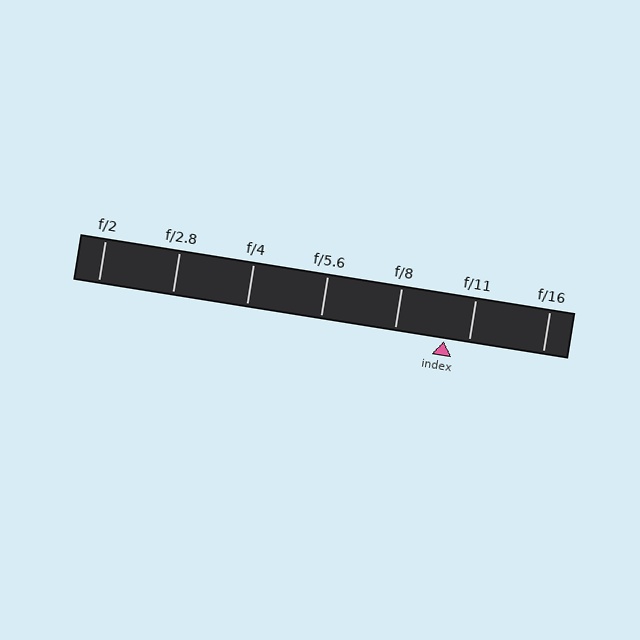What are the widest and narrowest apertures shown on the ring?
The widest aperture shown is f/2 and the narrowest is f/16.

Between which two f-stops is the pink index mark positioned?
The index mark is between f/8 and f/11.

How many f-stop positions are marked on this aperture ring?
There are 7 f-stop positions marked.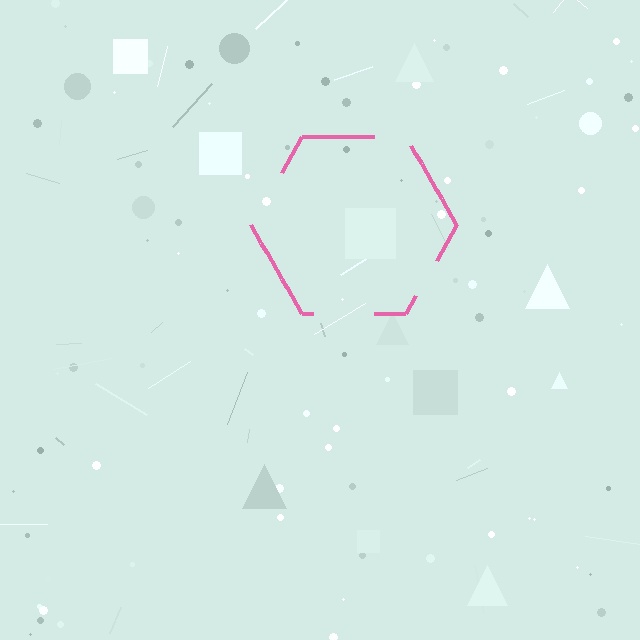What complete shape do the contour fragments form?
The contour fragments form a hexagon.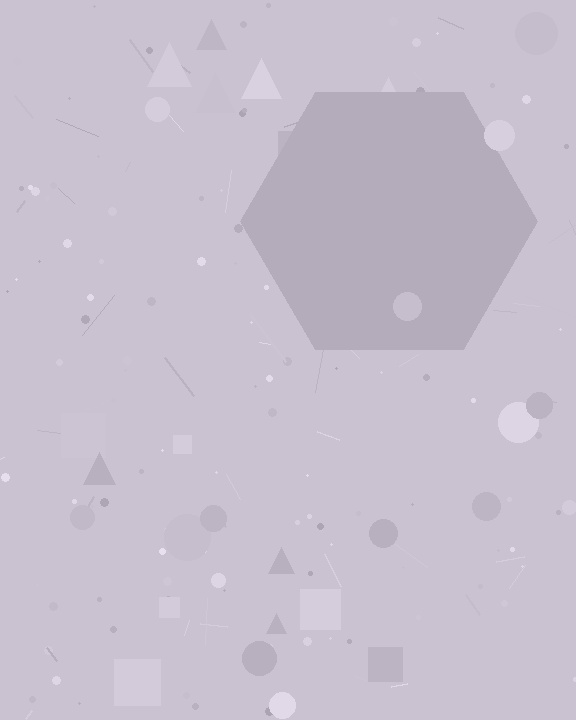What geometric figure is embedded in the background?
A hexagon is embedded in the background.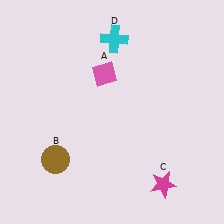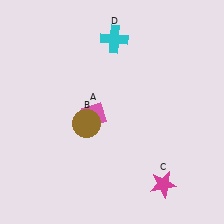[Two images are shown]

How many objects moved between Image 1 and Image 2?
2 objects moved between the two images.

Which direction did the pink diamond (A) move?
The pink diamond (A) moved down.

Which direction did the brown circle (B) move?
The brown circle (B) moved up.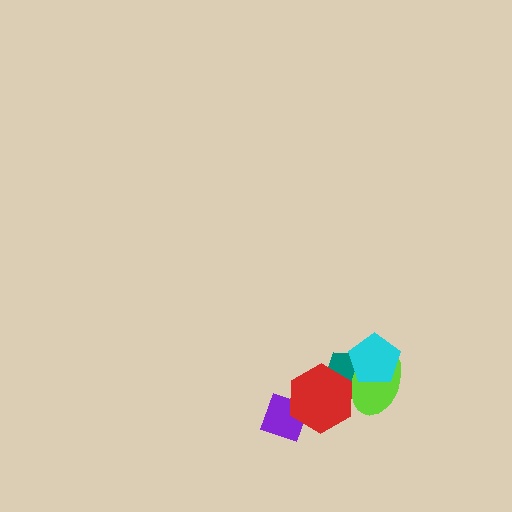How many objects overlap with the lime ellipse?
3 objects overlap with the lime ellipse.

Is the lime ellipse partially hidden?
Yes, it is partially covered by another shape.